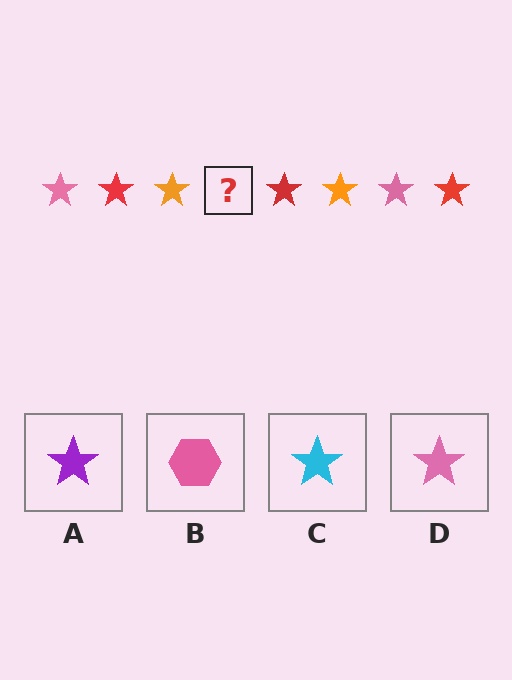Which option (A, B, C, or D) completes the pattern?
D.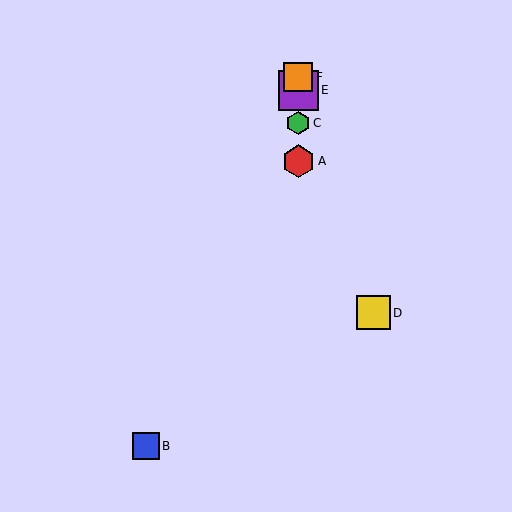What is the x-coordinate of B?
Object B is at x≈146.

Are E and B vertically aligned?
No, E is at x≈298 and B is at x≈146.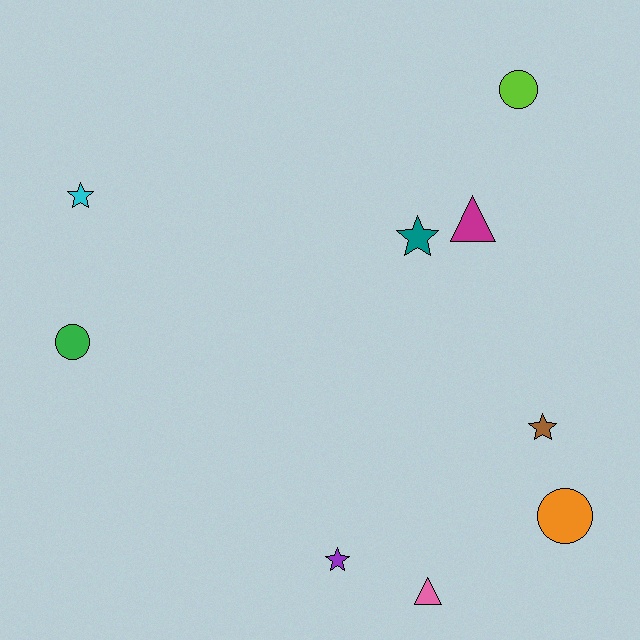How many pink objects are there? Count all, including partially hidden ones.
There is 1 pink object.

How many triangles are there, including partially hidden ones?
There are 2 triangles.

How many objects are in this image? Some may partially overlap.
There are 9 objects.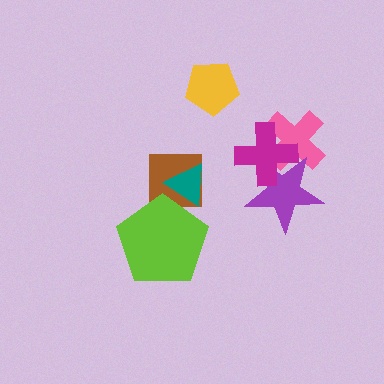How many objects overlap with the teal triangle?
2 objects overlap with the teal triangle.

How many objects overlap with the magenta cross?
2 objects overlap with the magenta cross.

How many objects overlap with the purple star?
2 objects overlap with the purple star.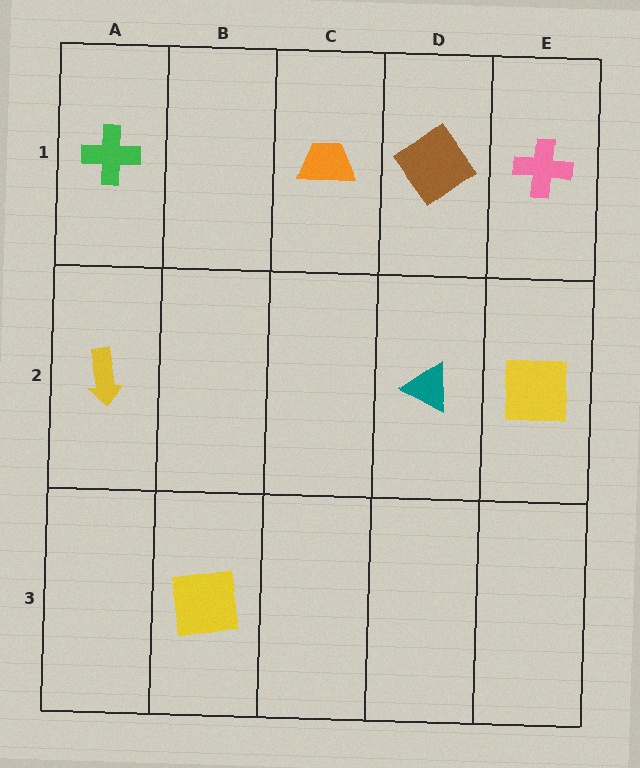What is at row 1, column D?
A brown diamond.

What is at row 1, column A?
A green cross.